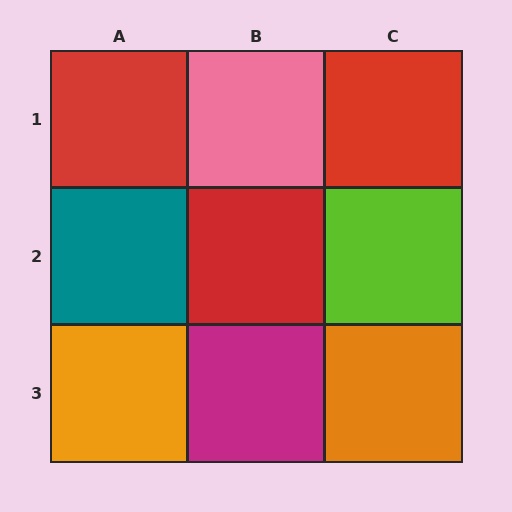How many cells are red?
3 cells are red.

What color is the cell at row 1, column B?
Pink.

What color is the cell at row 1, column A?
Red.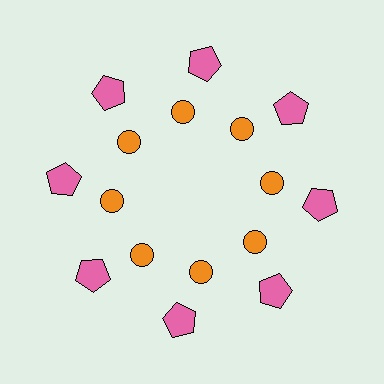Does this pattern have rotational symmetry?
Yes, this pattern has 8-fold rotational symmetry. It looks the same after rotating 45 degrees around the center.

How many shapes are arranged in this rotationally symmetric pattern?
There are 16 shapes, arranged in 8 groups of 2.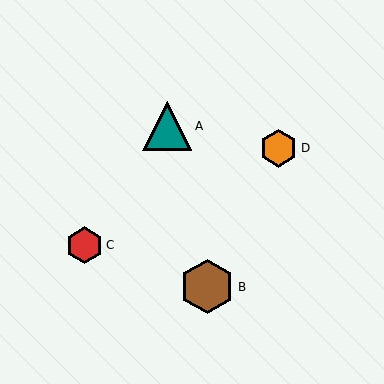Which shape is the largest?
The brown hexagon (labeled B) is the largest.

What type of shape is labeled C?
Shape C is a red hexagon.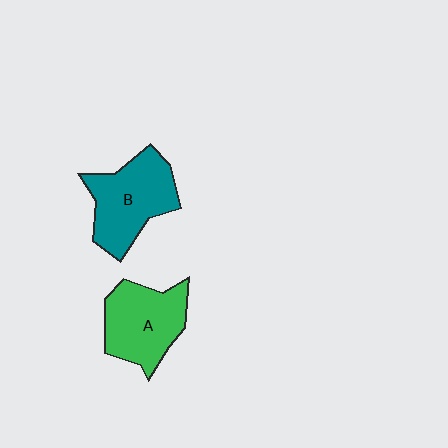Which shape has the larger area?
Shape B (teal).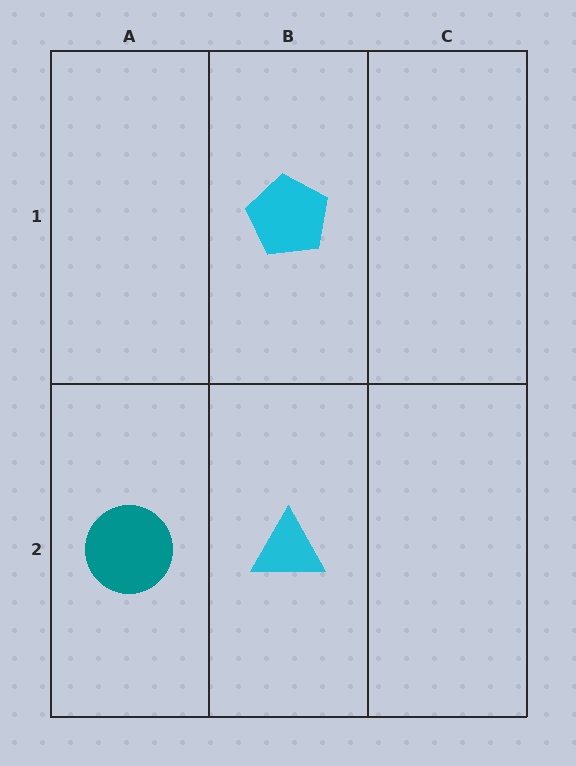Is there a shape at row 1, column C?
No, that cell is empty.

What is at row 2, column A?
A teal circle.